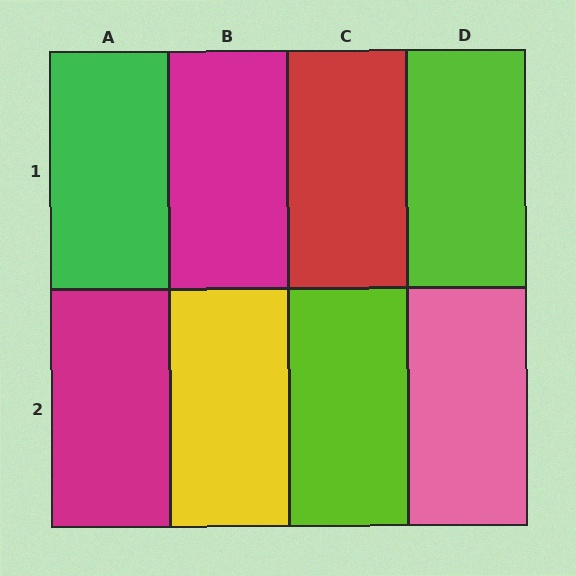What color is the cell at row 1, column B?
Magenta.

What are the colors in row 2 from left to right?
Magenta, yellow, lime, pink.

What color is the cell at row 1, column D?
Lime.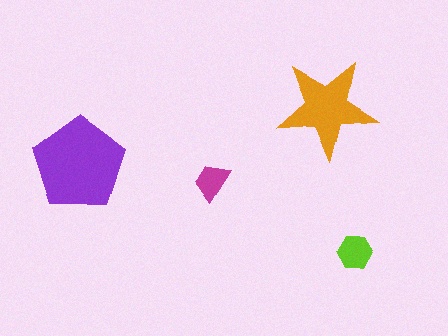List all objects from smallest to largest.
The magenta trapezoid, the lime hexagon, the orange star, the purple pentagon.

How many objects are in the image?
There are 4 objects in the image.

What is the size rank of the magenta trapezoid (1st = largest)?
4th.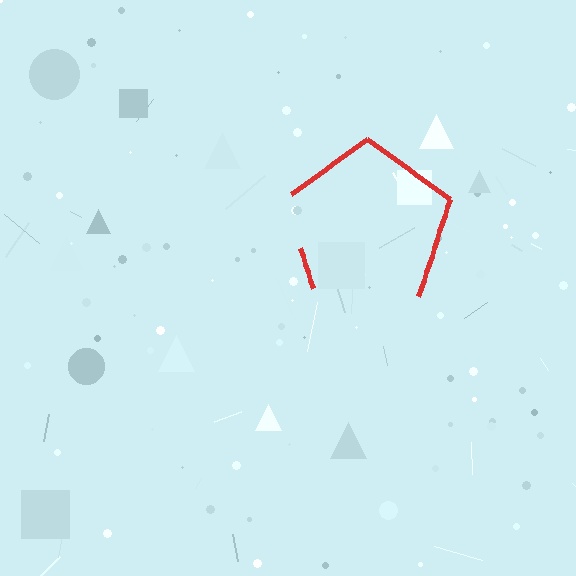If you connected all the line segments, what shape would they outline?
They would outline a pentagon.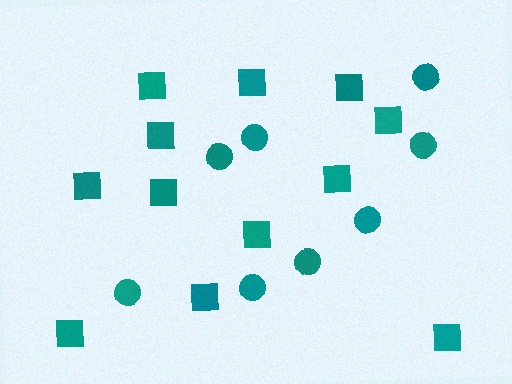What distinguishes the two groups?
There are 2 groups: one group of squares (12) and one group of circles (8).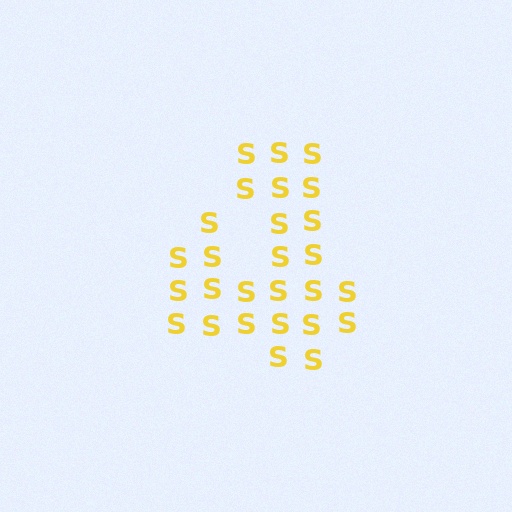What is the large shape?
The large shape is the digit 4.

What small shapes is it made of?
It is made of small letter S's.